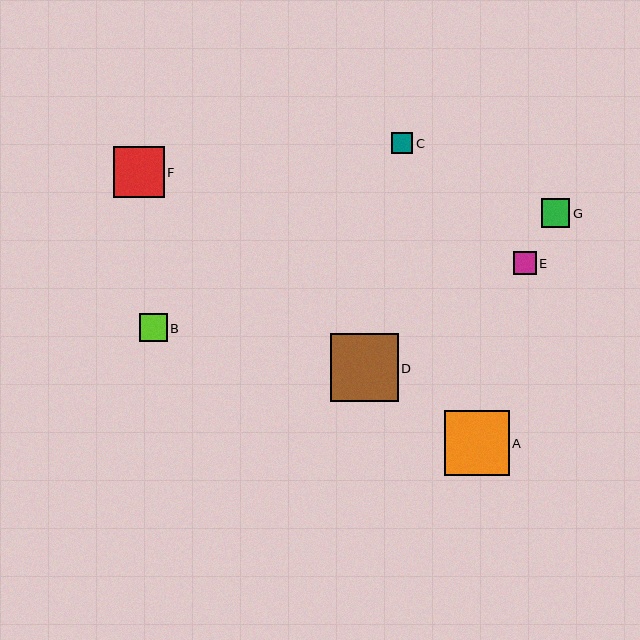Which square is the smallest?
Square C is the smallest with a size of approximately 21 pixels.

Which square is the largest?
Square D is the largest with a size of approximately 68 pixels.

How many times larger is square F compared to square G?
Square F is approximately 1.7 times the size of square G.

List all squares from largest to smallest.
From largest to smallest: D, A, F, G, B, E, C.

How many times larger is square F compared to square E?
Square F is approximately 2.2 times the size of square E.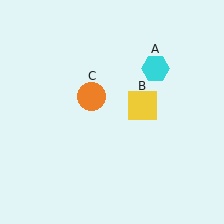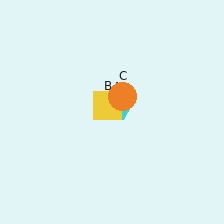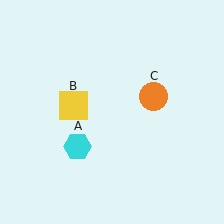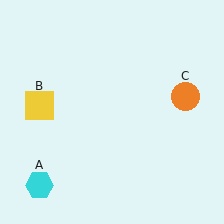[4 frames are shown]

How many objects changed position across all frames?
3 objects changed position: cyan hexagon (object A), yellow square (object B), orange circle (object C).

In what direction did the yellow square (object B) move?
The yellow square (object B) moved left.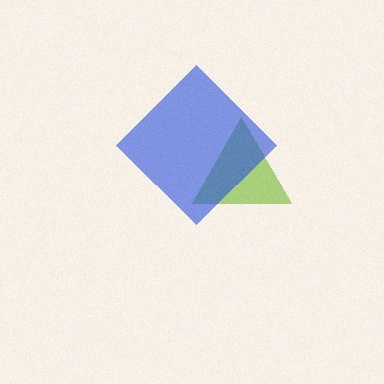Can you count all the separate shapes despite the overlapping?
Yes, there are 2 separate shapes.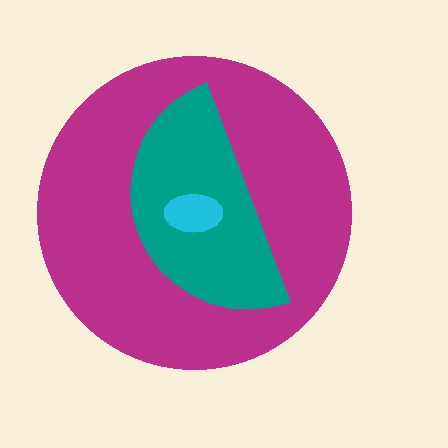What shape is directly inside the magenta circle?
The teal semicircle.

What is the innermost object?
The cyan ellipse.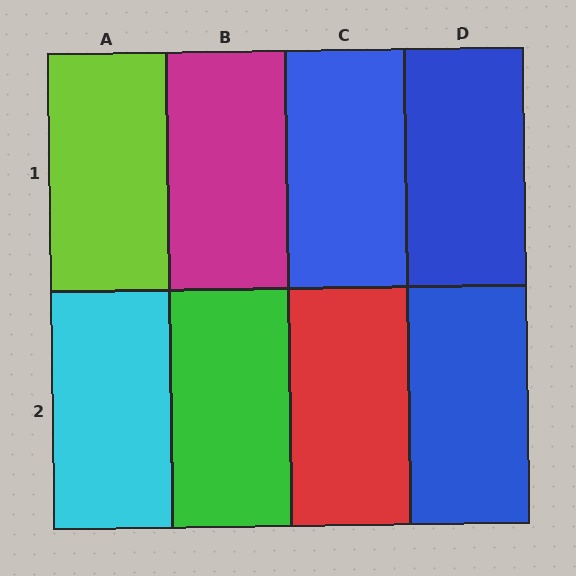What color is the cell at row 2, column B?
Green.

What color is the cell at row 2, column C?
Red.